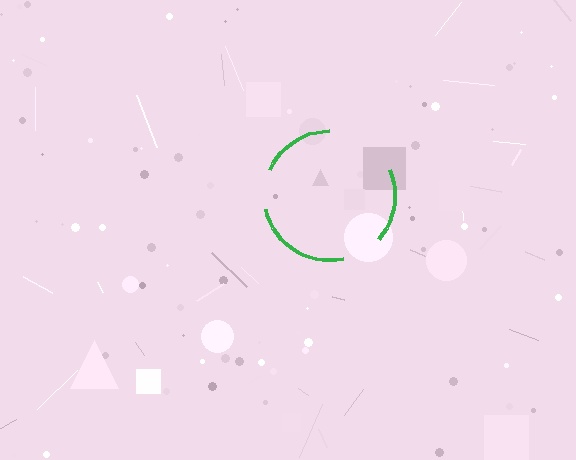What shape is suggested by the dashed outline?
The dashed outline suggests a circle.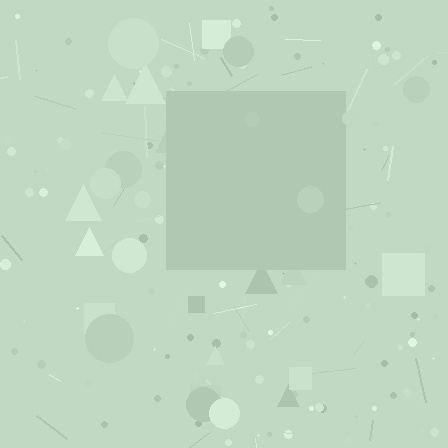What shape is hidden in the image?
A square is hidden in the image.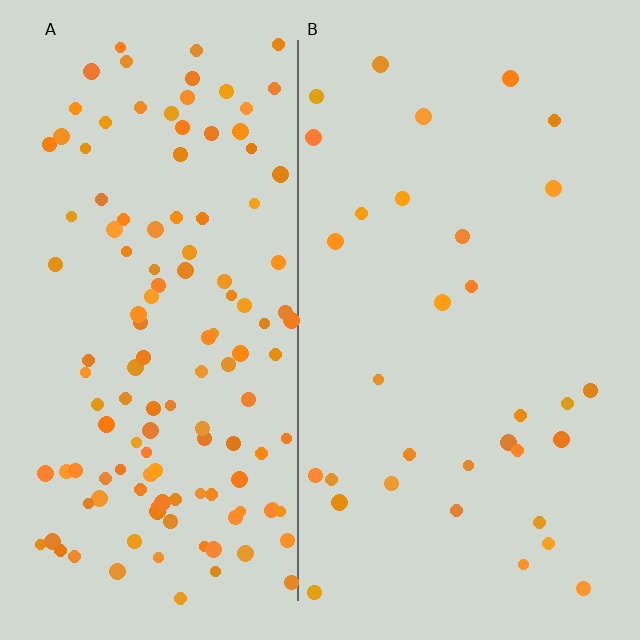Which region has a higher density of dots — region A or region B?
A (the left).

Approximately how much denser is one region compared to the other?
Approximately 4.0× — region A over region B.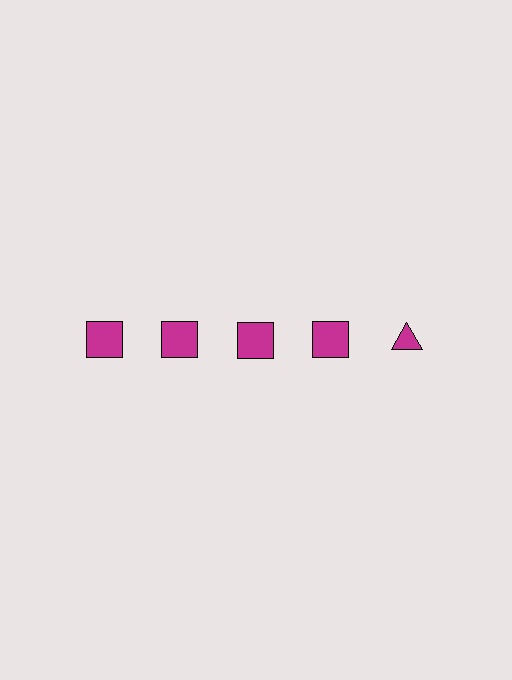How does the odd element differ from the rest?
It has a different shape: triangle instead of square.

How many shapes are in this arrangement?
There are 5 shapes arranged in a grid pattern.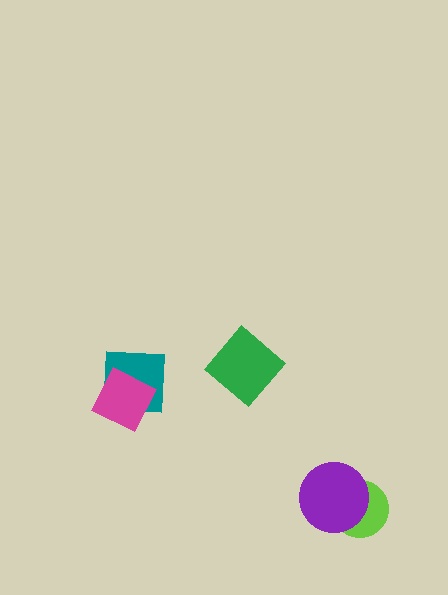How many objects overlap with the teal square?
1 object overlaps with the teal square.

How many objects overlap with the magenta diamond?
1 object overlaps with the magenta diamond.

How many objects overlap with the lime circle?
1 object overlaps with the lime circle.